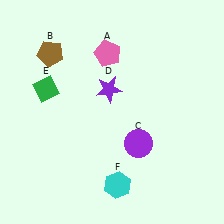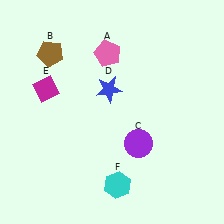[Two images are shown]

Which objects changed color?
D changed from purple to blue. E changed from green to magenta.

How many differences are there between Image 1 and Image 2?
There are 2 differences between the two images.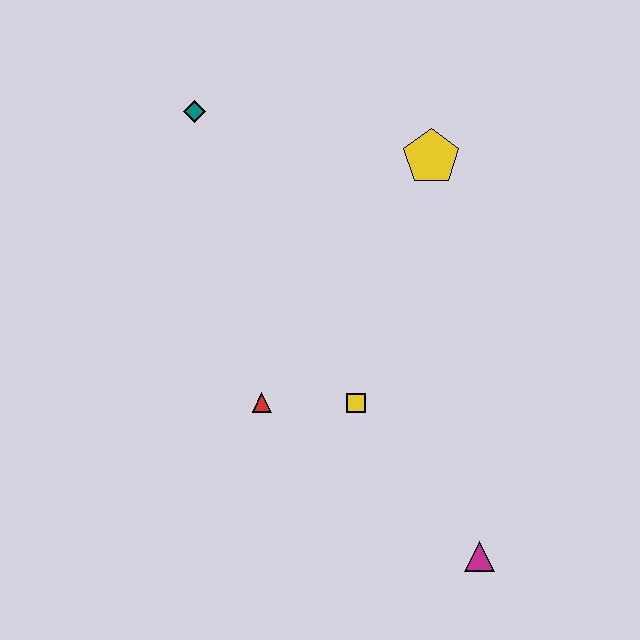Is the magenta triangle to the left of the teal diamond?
No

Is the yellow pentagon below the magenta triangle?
No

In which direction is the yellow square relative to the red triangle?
The yellow square is to the right of the red triangle.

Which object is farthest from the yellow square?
The teal diamond is farthest from the yellow square.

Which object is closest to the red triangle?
The yellow square is closest to the red triangle.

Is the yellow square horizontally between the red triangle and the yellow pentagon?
Yes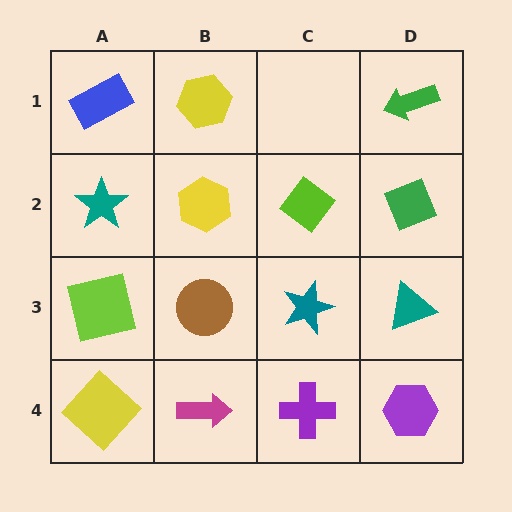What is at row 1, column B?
A yellow hexagon.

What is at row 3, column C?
A teal star.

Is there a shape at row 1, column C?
No, that cell is empty.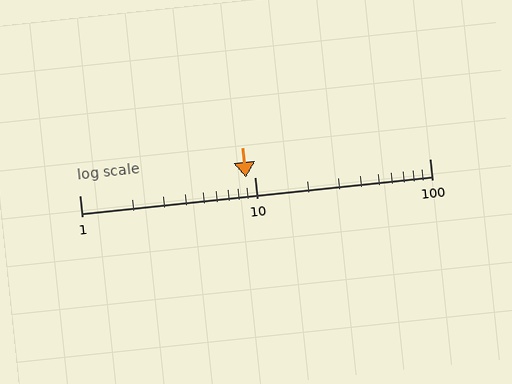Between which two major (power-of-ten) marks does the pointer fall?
The pointer is between 1 and 10.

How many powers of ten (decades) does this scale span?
The scale spans 2 decades, from 1 to 100.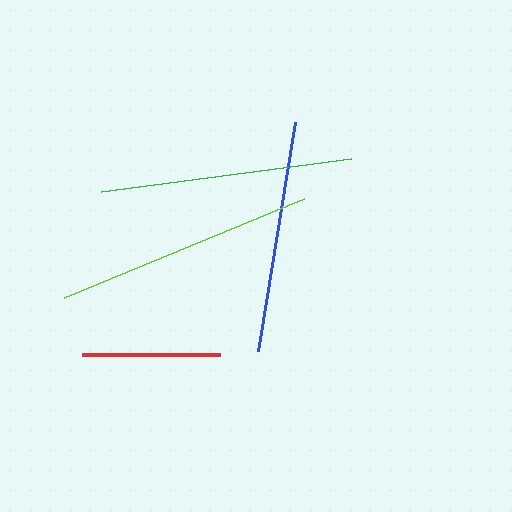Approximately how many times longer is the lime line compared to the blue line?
The lime line is approximately 1.1 times the length of the blue line.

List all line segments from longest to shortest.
From longest to shortest: lime, green, blue, red.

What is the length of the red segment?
The red segment is approximately 138 pixels long.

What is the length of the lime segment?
The lime segment is approximately 260 pixels long.